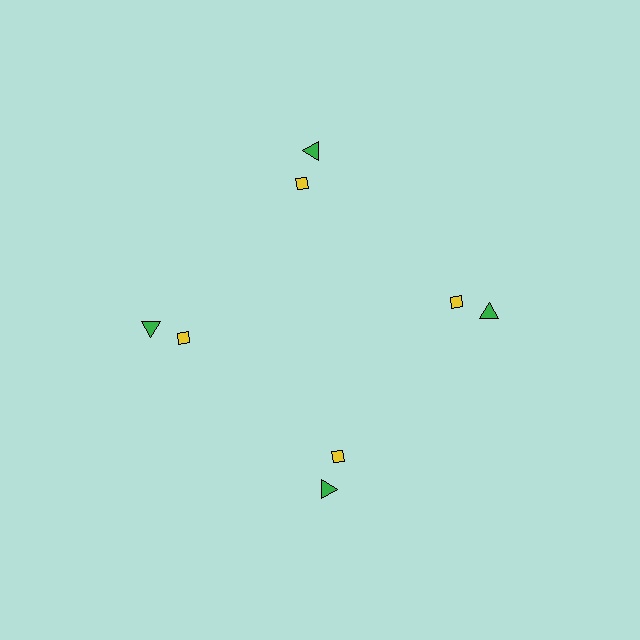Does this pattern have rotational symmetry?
Yes, this pattern has 4-fold rotational symmetry. It looks the same after rotating 90 degrees around the center.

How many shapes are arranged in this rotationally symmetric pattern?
There are 8 shapes, arranged in 4 groups of 2.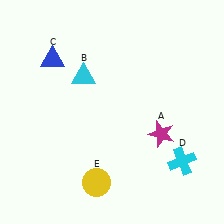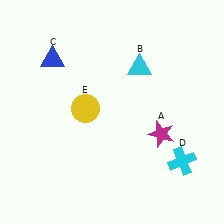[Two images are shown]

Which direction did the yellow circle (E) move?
The yellow circle (E) moved up.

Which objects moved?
The objects that moved are: the cyan triangle (B), the yellow circle (E).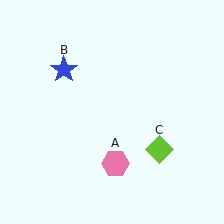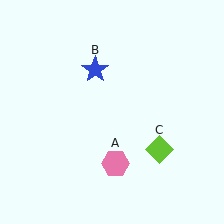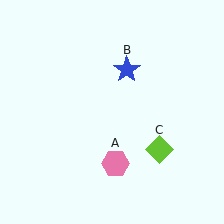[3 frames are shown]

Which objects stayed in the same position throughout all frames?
Pink hexagon (object A) and lime diamond (object C) remained stationary.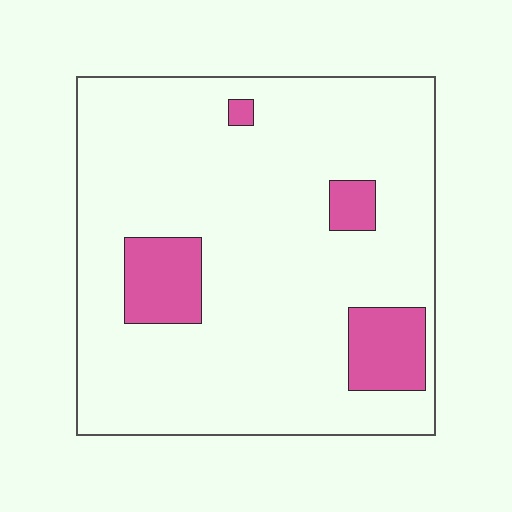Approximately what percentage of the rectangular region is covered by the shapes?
Approximately 15%.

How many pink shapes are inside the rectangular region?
4.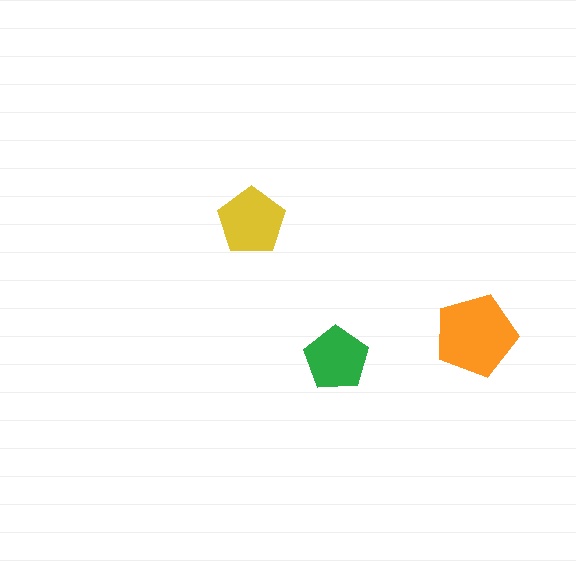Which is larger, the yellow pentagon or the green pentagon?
The yellow one.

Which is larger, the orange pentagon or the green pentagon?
The orange one.